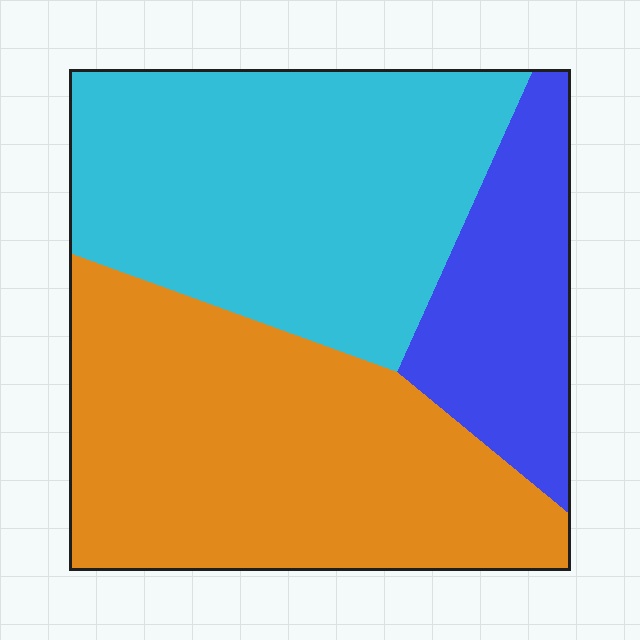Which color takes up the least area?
Blue, at roughly 20%.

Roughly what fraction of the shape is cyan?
Cyan covers about 40% of the shape.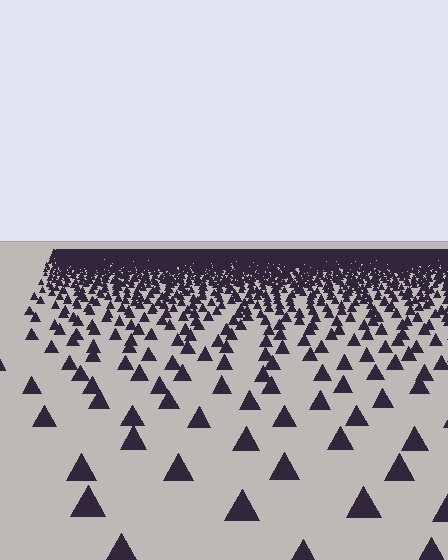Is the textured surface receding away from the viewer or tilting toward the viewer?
The surface is receding away from the viewer. Texture elements get smaller and denser toward the top.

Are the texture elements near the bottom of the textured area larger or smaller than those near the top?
Larger. Near the bottom, elements are closer to the viewer and appear at a bigger on-screen size.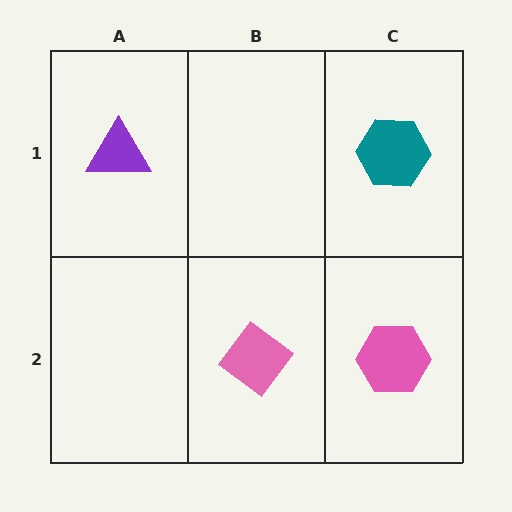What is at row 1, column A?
A purple triangle.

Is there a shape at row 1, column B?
No, that cell is empty.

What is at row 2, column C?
A pink hexagon.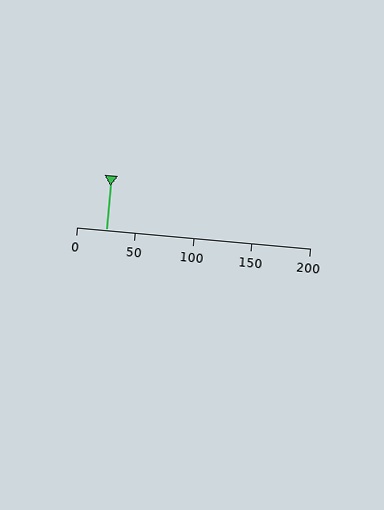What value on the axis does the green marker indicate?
The marker indicates approximately 25.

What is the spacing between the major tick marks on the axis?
The major ticks are spaced 50 apart.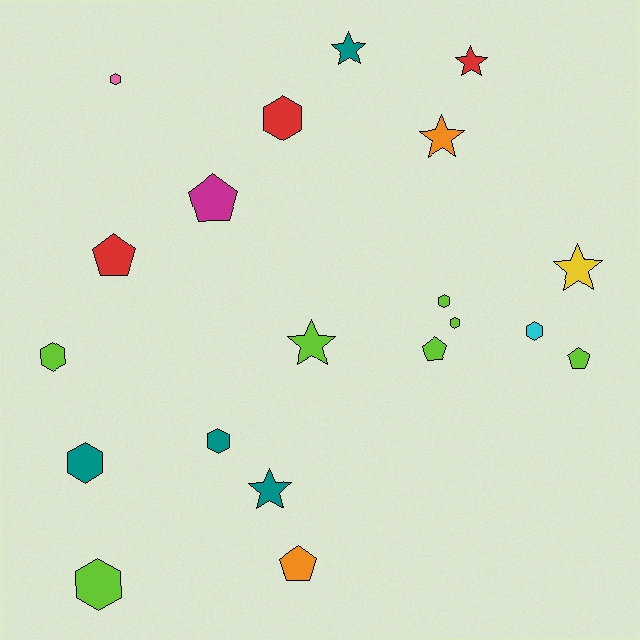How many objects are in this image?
There are 20 objects.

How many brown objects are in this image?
There are no brown objects.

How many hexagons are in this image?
There are 9 hexagons.